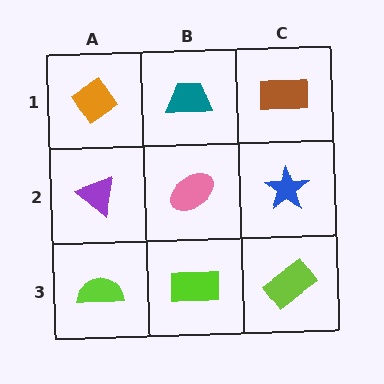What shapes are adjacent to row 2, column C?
A brown rectangle (row 1, column C), a lime rectangle (row 3, column C), a pink ellipse (row 2, column B).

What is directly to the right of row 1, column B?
A brown rectangle.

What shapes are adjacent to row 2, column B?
A teal trapezoid (row 1, column B), a lime rectangle (row 3, column B), a purple triangle (row 2, column A), a blue star (row 2, column C).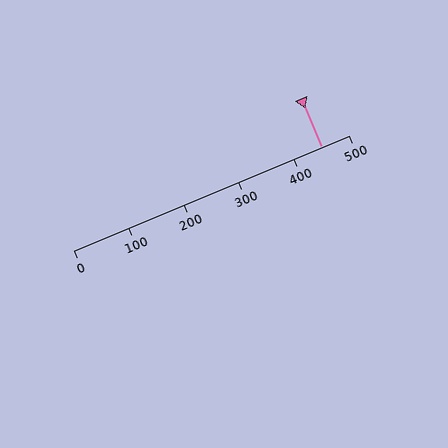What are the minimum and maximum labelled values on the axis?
The axis runs from 0 to 500.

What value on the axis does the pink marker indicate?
The marker indicates approximately 450.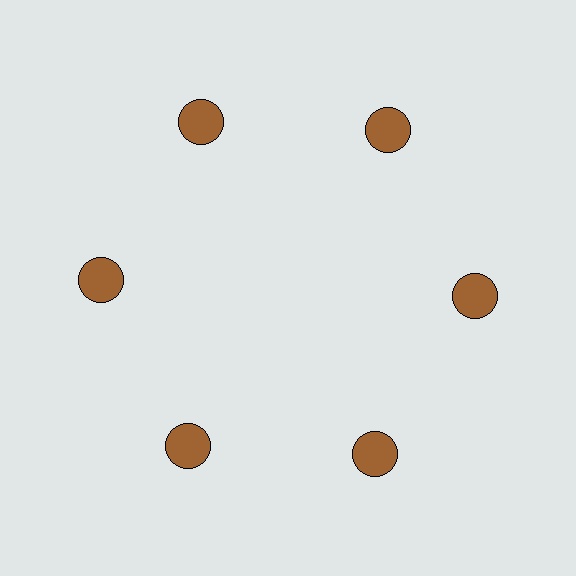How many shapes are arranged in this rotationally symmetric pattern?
There are 6 shapes, arranged in 6 groups of 1.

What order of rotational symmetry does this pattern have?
This pattern has 6-fold rotational symmetry.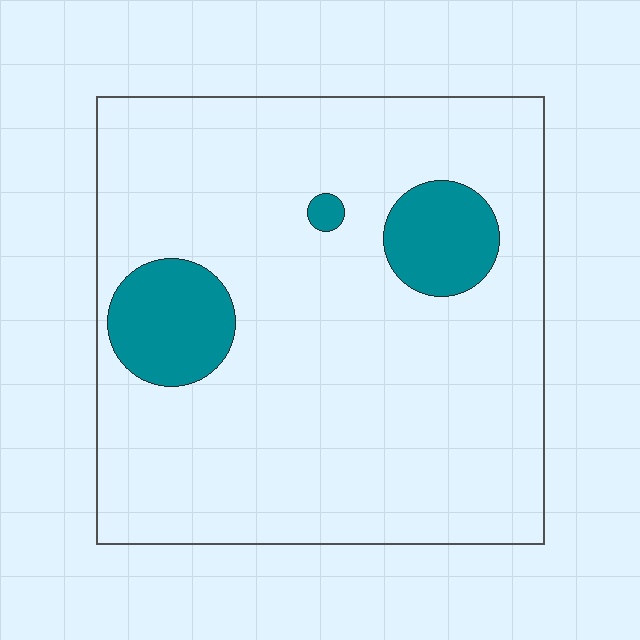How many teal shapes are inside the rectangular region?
3.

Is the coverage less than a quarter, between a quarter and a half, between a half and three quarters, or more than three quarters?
Less than a quarter.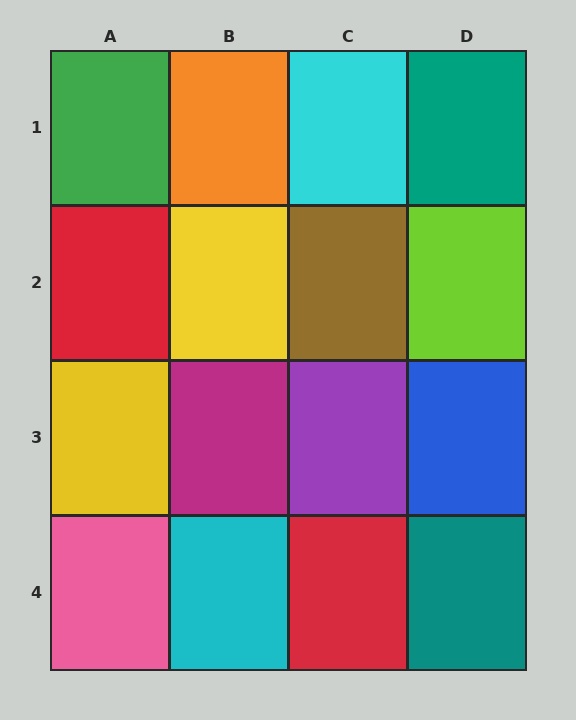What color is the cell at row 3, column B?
Magenta.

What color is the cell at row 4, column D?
Teal.